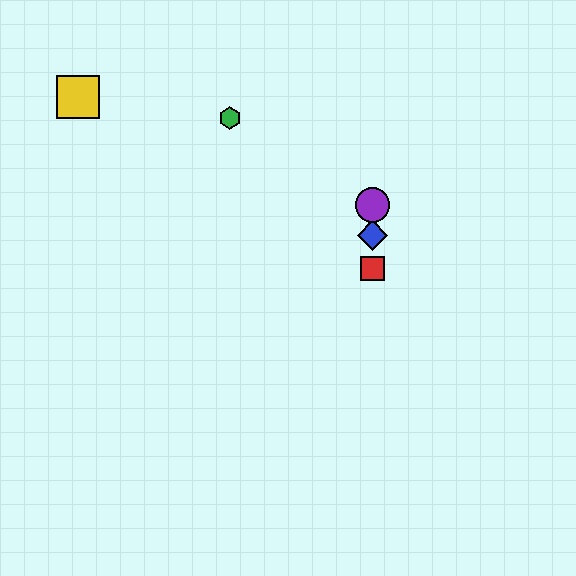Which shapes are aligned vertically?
The red square, the blue diamond, the purple circle are aligned vertically.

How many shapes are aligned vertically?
3 shapes (the red square, the blue diamond, the purple circle) are aligned vertically.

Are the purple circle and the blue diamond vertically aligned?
Yes, both are at x≈372.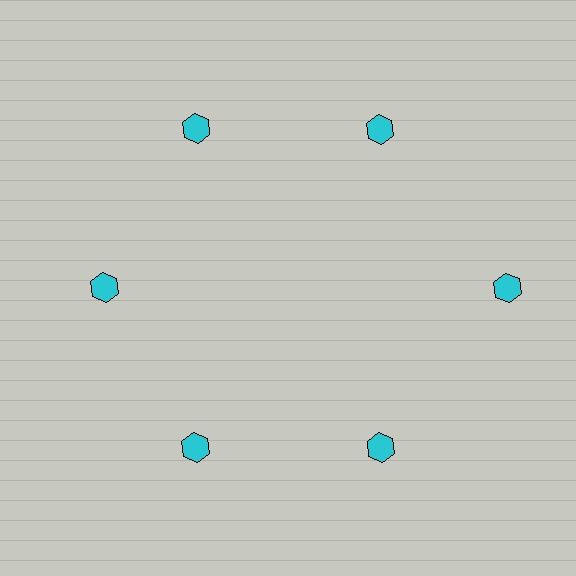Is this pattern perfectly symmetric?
No. The 6 cyan hexagons are arranged in a ring, but one element near the 3 o'clock position is pushed outward from the center, breaking the 6-fold rotational symmetry.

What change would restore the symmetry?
The symmetry would be restored by moving it inward, back onto the ring so that all 6 hexagons sit at equal angles and equal distance from the center.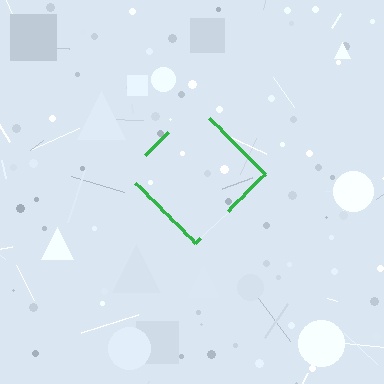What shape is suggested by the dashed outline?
The dashed outline suggests a diamond.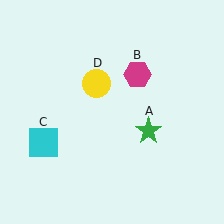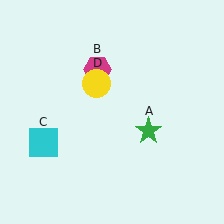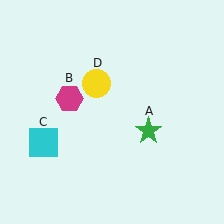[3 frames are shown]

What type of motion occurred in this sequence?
The magenta hexagon (object B) rotated counterclockwise around the center of the scene.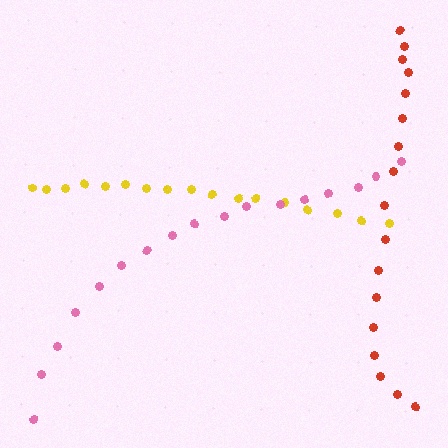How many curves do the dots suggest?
There are 3 distinct paths.